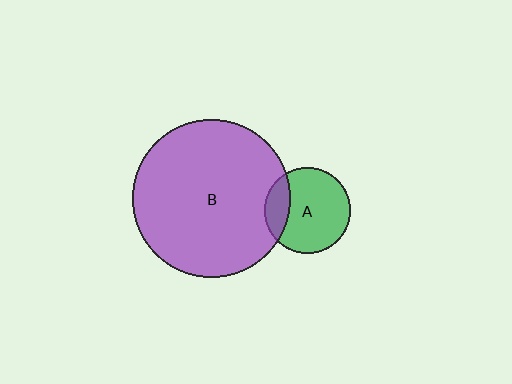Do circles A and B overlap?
Yes.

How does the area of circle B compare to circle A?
Approximately 3.4 times.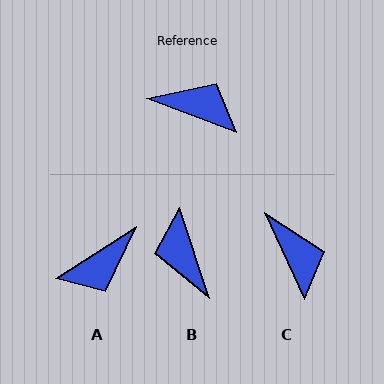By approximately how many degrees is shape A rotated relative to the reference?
Approximately 126 degrees clockwise.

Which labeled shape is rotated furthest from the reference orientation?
B, about 129 degrees away.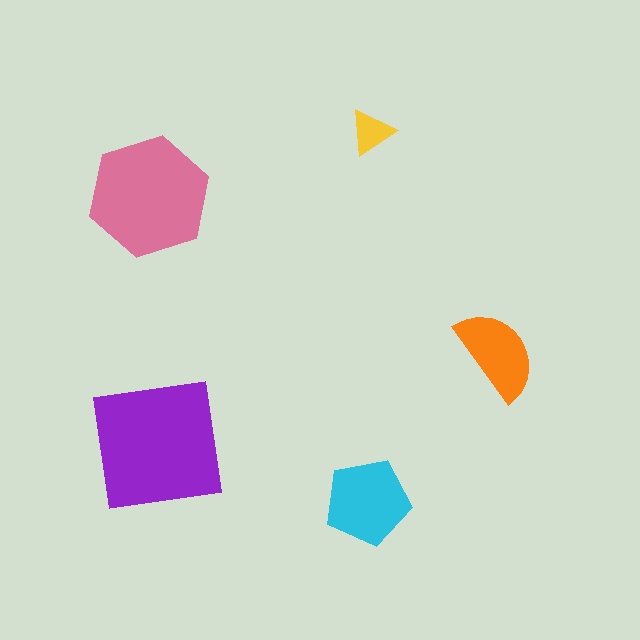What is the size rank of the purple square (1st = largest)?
1st.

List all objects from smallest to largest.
The yellow triangle, the orange semicircle, the cyan pentagon, the pink hexagon, the purple square.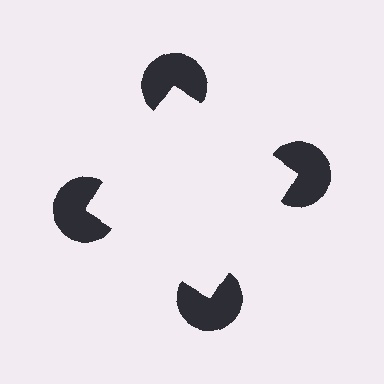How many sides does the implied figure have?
4 sides.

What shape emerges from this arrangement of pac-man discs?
An illusory square — its edges are inferred from the aligned wedge cuts in the pac-man discs, not physically drawn.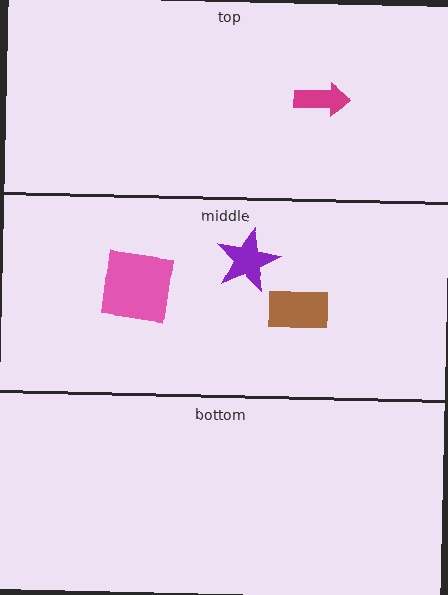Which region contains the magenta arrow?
The top region.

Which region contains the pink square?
The middle region.